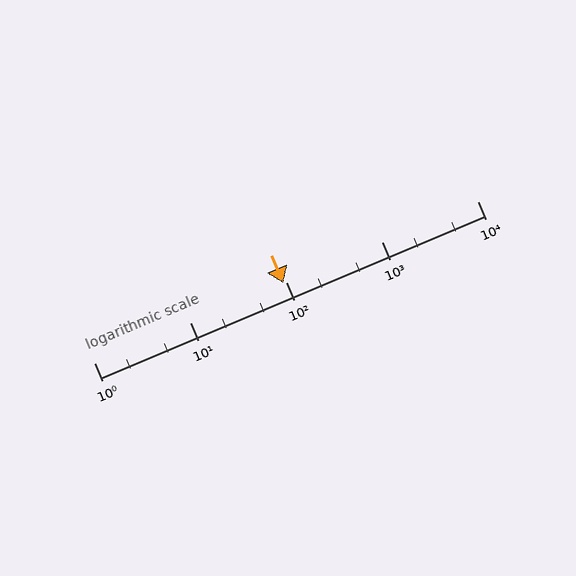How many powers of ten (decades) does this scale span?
The scale spans 4 decades, from 1 to 10000.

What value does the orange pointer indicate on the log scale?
The pointer indicates approximately 95.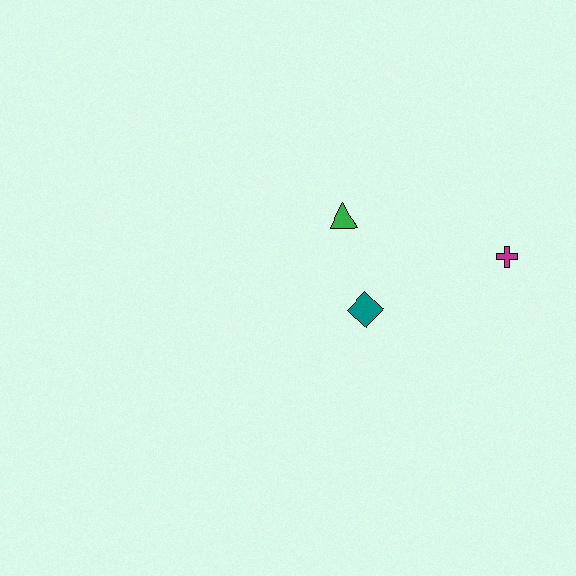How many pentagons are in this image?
There are no pentagons.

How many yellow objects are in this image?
There are no yellow objects.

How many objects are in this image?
There are 3 objects.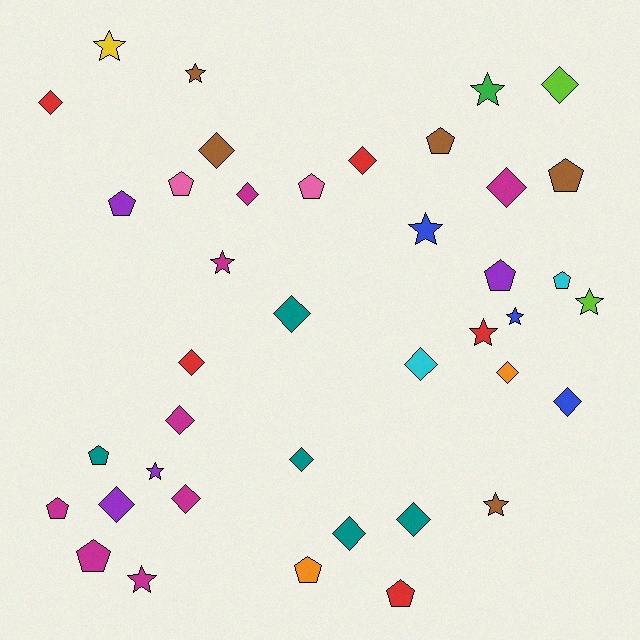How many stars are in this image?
There are 11 stars.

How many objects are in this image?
There are 40 objects.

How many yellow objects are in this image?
There is 1 yellow object.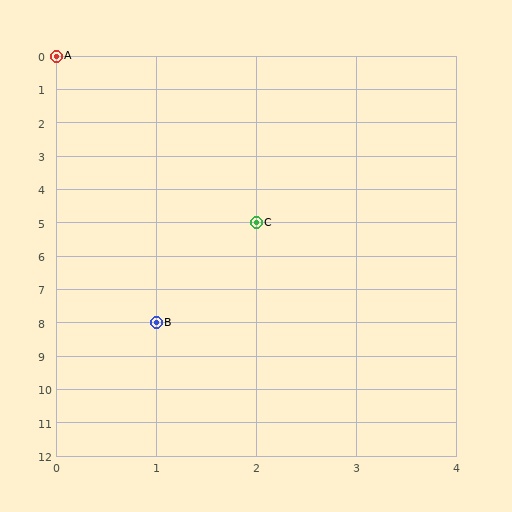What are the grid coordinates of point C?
Point C is at grid coordinates (2, 5).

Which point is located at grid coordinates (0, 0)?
Point A is at (0, 0).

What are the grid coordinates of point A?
Point A is at grid coordinates (0, 0).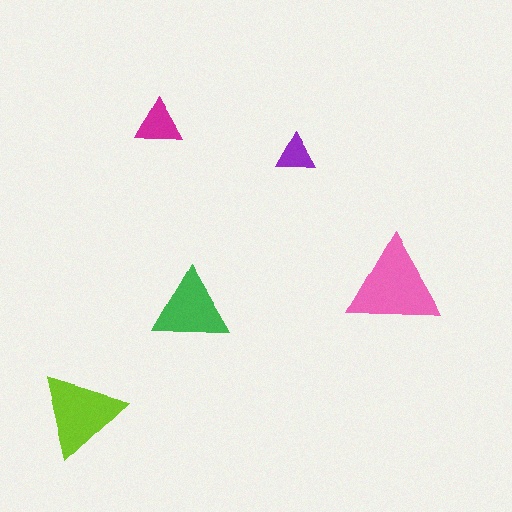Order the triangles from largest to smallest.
the pink one, the lime one, the green one, the magenta one, the purple one.